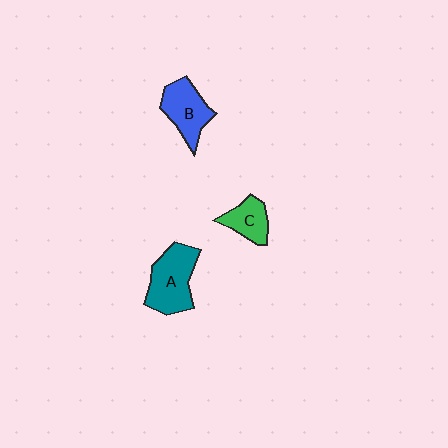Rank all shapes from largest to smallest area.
From largest to smallest: A (teal), B (blue), C (green).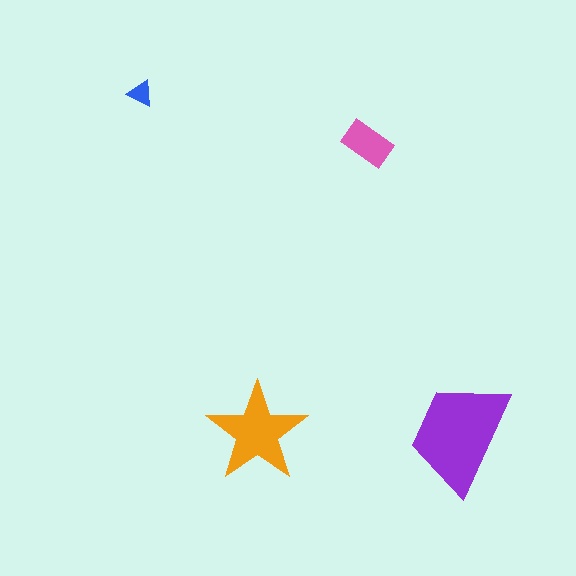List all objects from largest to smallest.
The purple trapezoid, the orange star, the pink rectangle, the blue triangle.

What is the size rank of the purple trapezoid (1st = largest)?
1st.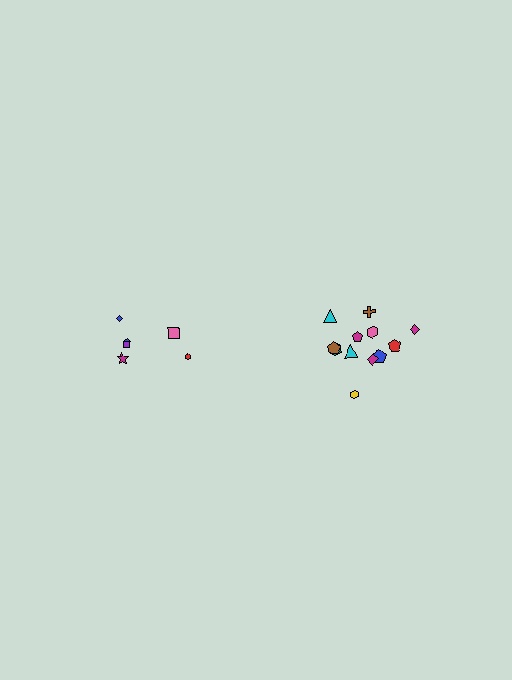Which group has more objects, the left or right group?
The right group.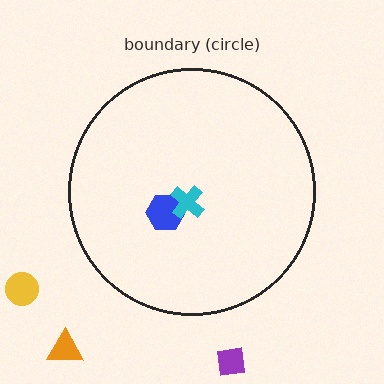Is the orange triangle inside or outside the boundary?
Outside.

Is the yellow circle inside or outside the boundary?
Outside.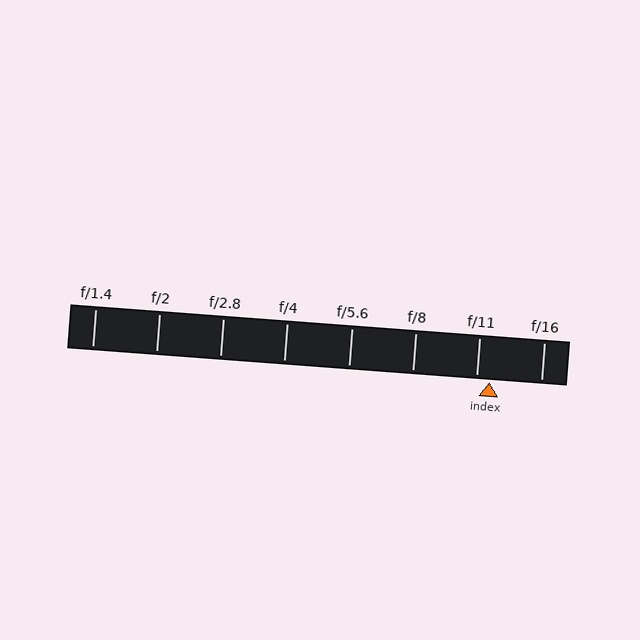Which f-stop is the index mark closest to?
The index mark is closest to f/11.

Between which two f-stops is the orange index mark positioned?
The index mark is between f/11 and f/16.